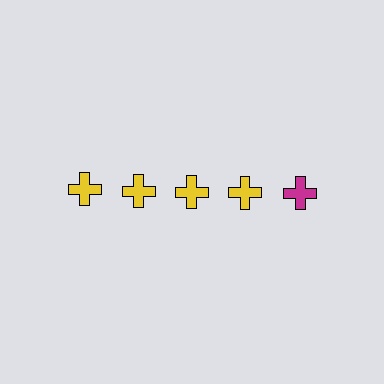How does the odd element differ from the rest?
It has a different color: magenta instead of yellow.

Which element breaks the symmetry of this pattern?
The magenta cross in the top row, rightmost column breaks the symmetry. All other shapes are yellow crosses.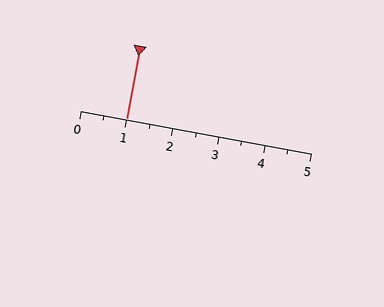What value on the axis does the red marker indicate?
The marker indicates approximately 1.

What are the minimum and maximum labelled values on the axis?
The axis runs from 0 to 5.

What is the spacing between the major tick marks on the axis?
The major ticks are spaced 1 apart.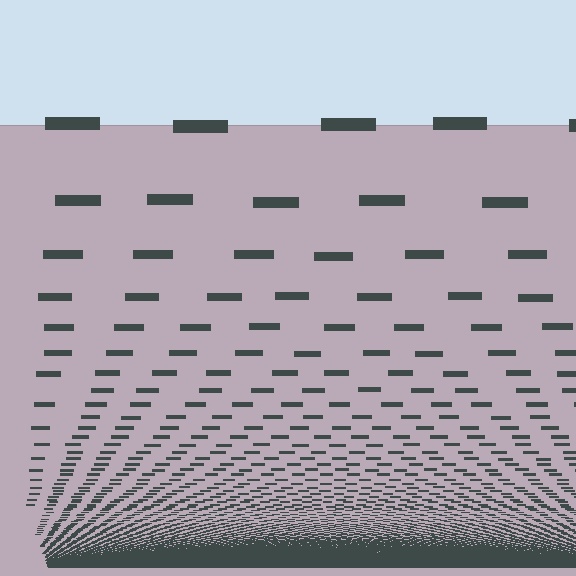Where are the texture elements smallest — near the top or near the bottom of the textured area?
Near the bottom.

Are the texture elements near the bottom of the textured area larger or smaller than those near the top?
Smaller. The gradient is inverted — elements near the bottom are smaller and denser.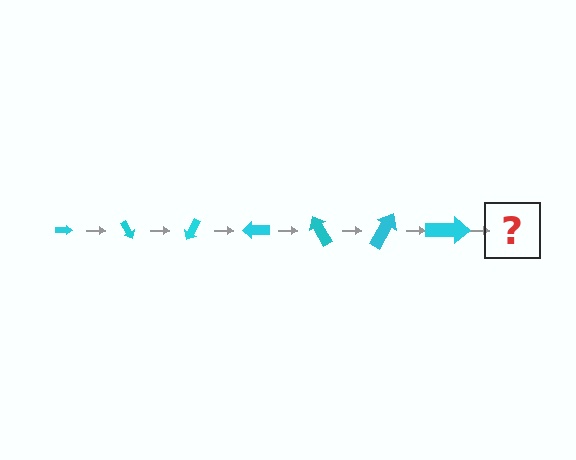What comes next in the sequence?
The next element should be an arrow, larger than the previous one and rotated 420 degrees from the start.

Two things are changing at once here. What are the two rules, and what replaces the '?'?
The two rules are that the arrow grows larger each step and it rotates 60 degrees each step. The '?' should be an arrow, larger than the previous one and rotated 420 degrees from the start.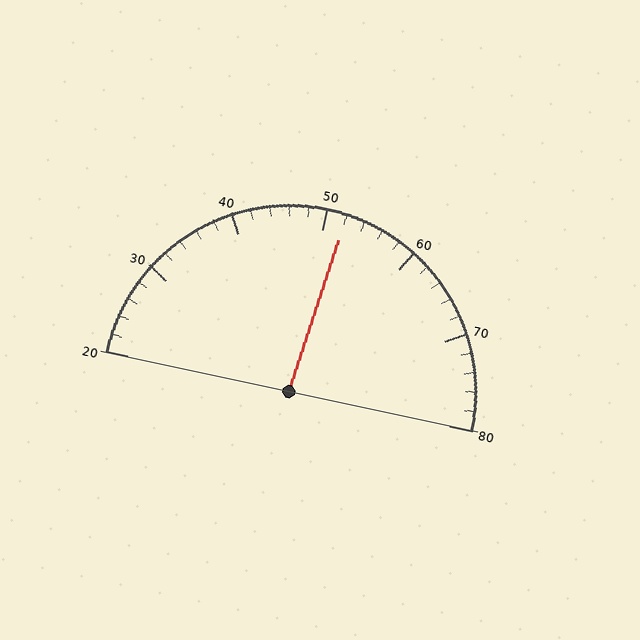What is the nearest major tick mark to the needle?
The nearest major tick mark is 50.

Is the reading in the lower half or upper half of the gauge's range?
The reading is in the upper half of the range (20 to 80).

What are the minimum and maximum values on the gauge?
The gauge ranges from 20 to 80.